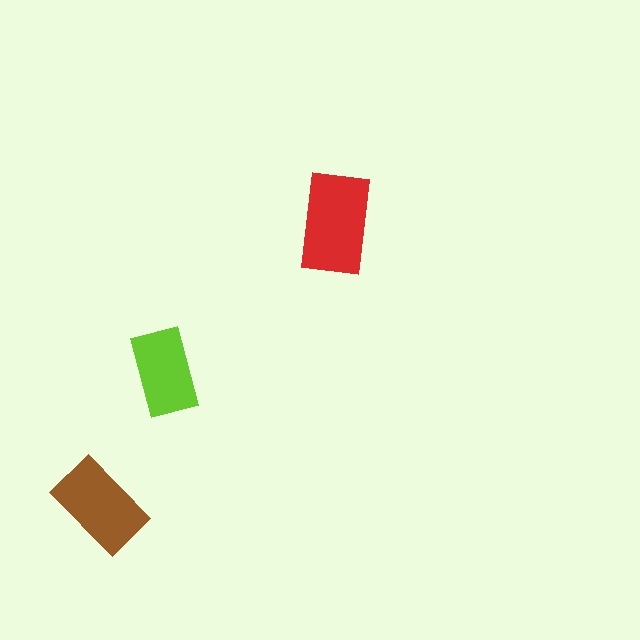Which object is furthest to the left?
The brown rectangle is leftmost.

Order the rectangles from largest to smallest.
the red one, the brown one, the lime one.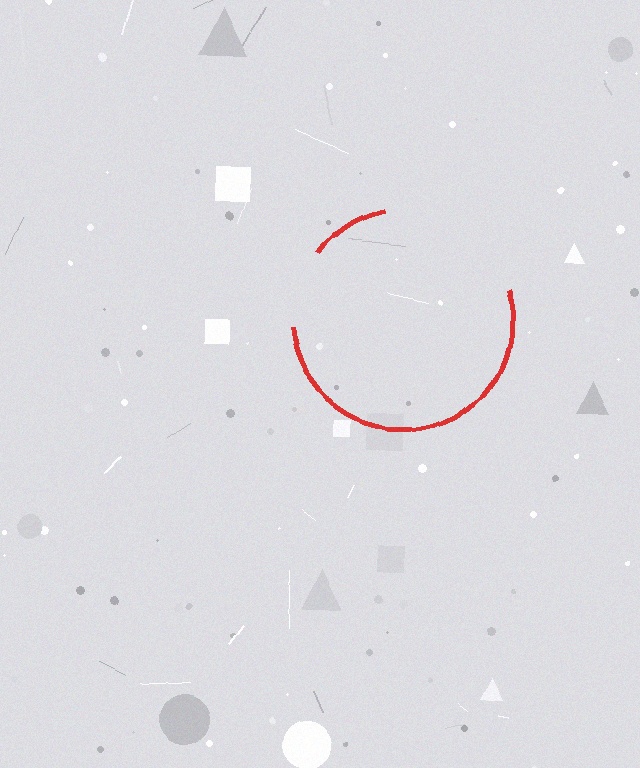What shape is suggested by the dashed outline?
The dashed outline suggests a circle.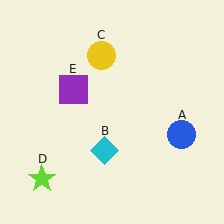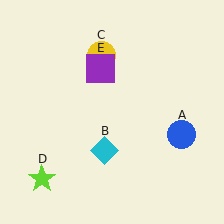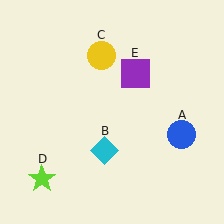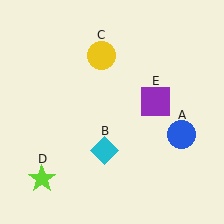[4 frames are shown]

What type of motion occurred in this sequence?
The purple square (object E) rotated clockwise around the center of the scene.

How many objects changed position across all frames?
1 object changed position: purple square (object E).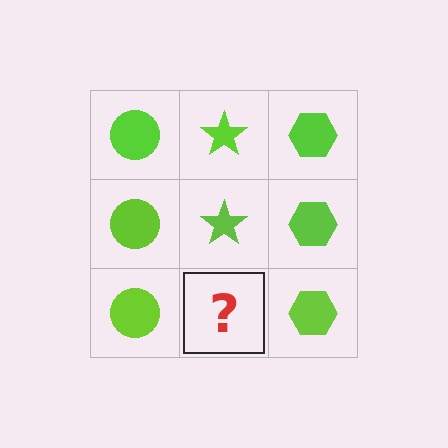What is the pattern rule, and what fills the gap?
The rule is that each column has a consistent shape. The gap should be filled with a lime star.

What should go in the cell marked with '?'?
The missing cell should contain a lime star.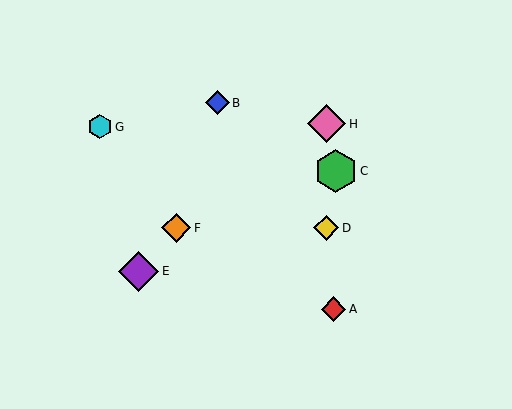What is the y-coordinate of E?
Object E is at y≈271.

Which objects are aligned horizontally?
Objects D, F are aligned horizontally.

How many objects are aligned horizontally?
2 objects (D, F) are aligned horizontally.